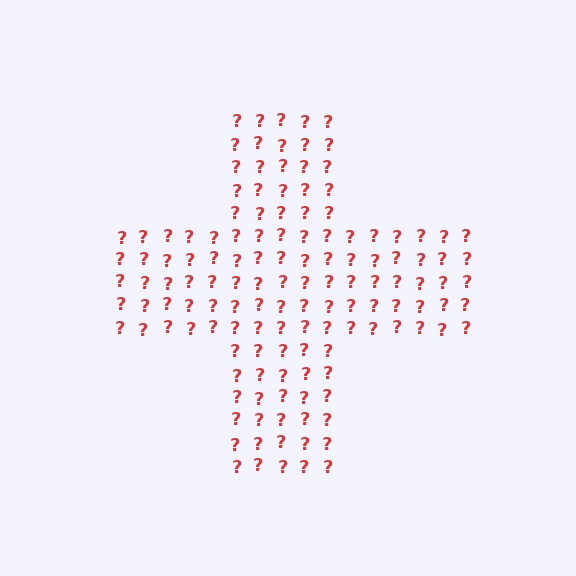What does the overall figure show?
The overall figure shows a cross.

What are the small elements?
The small elements are question marks.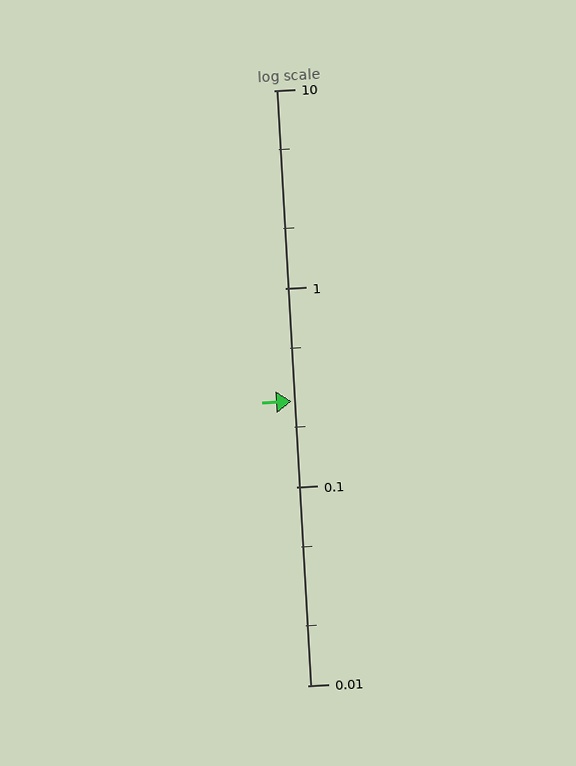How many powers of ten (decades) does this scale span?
The scale spans 3 decades, from 0.01 to 10.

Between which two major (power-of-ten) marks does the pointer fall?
The pointer is between 0.1 and 1.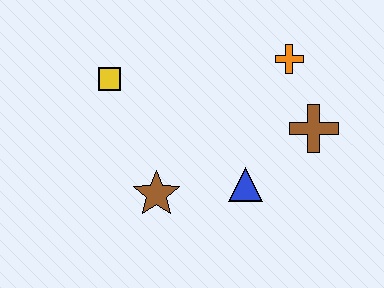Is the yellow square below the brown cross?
No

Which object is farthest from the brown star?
The orange cross is farthest from the brown star.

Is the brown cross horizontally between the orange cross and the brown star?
No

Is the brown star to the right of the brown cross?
No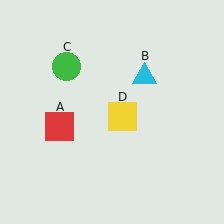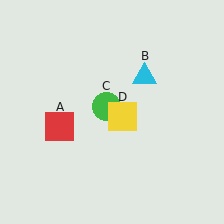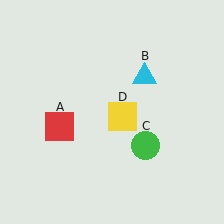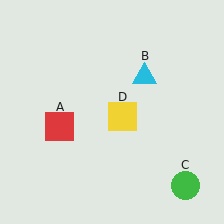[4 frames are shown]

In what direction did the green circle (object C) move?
The green circle (object C) moved down and to the right.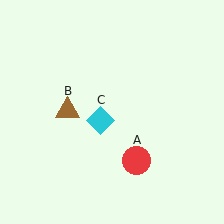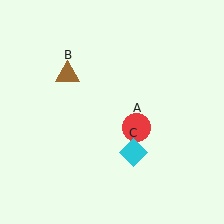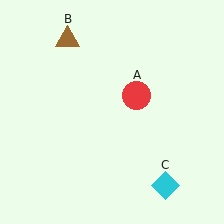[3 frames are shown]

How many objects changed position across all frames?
3 objects changed position: red circle (object A), brown triangle (object B), cyan diamond (object C).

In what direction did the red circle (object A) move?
The red circle (object A) moved up.